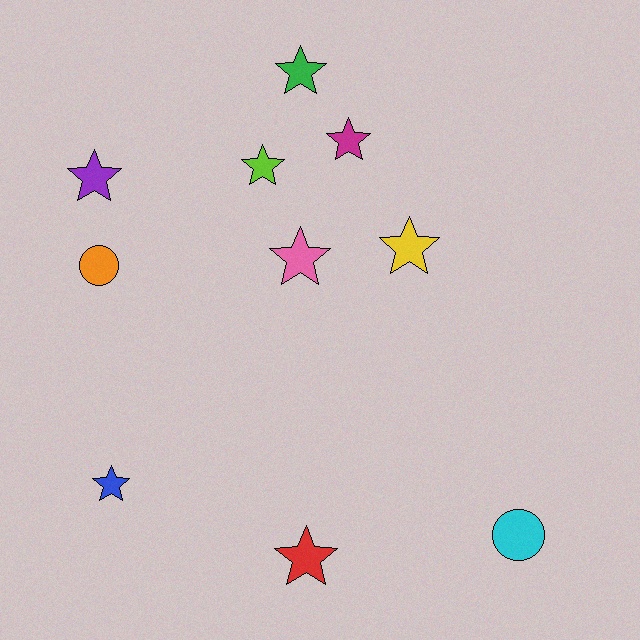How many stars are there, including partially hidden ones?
There are 8 stars.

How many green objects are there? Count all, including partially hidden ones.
There is 1 green object.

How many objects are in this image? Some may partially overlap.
There are 10 objects.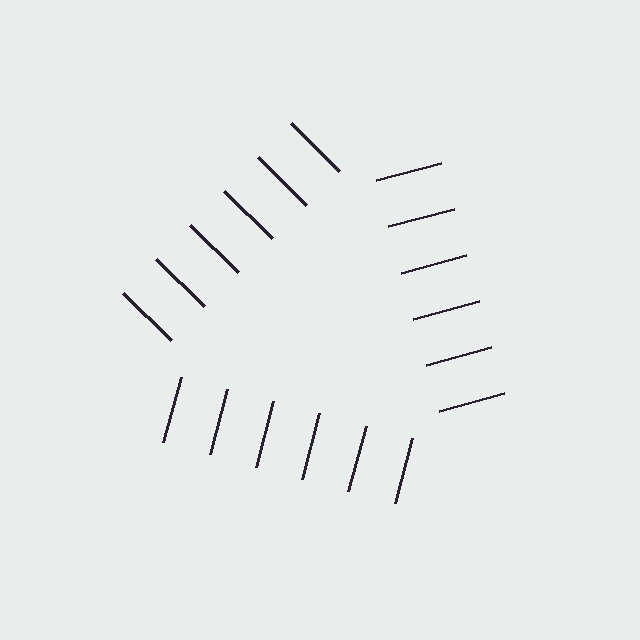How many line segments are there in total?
18 — 6 along each of the 3 edges.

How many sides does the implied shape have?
3 sides — the line-ends trace a triangle.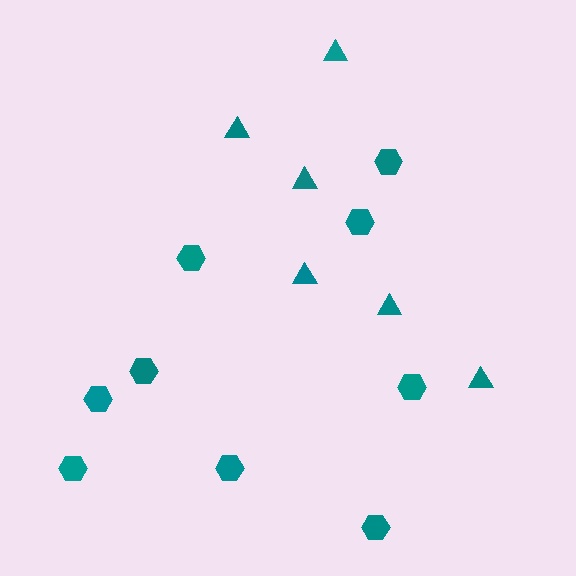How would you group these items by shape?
There are 2 groups: one group of triangles (6) and one group of hexagons (9).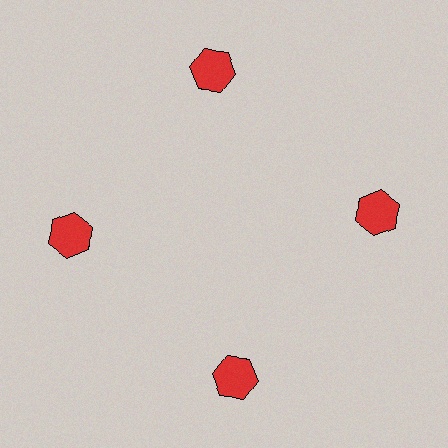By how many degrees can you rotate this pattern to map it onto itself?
The pattern maps onto itself every 90 degrees of rotation.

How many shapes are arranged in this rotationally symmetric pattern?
There are 4 shapes, arranged in 4 groups of 1.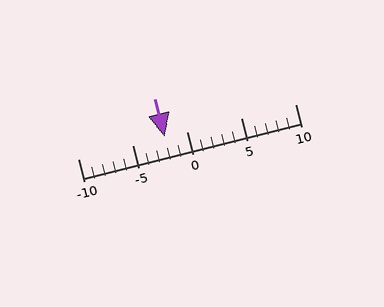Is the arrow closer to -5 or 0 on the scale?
The arrow is closer to 0.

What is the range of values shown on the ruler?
The ruler shows values from -10 to 10.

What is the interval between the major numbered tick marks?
The major tick marks are spaced 5 units apart.